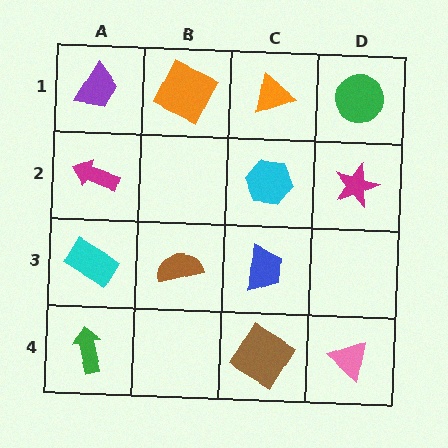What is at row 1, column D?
A green circle.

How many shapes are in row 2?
3 shapes.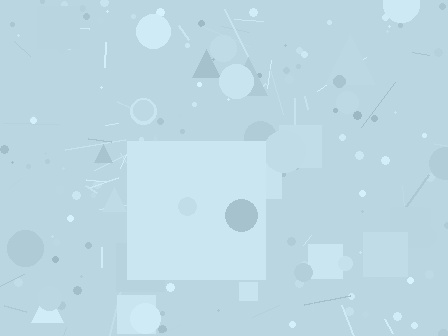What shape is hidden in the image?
A square is hidden in the image.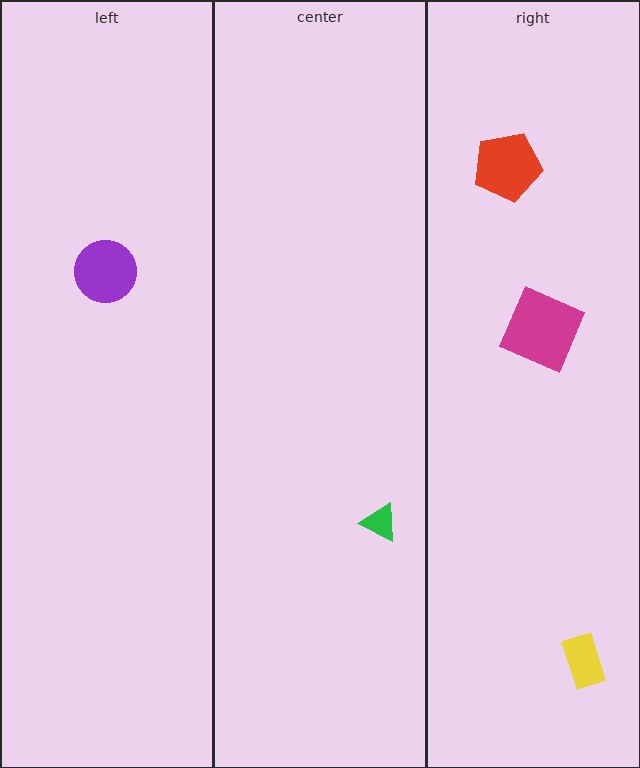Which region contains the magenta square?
The right region.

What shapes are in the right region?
The red pentagon, the magenta square, the yellow rectangle.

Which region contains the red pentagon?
The right region.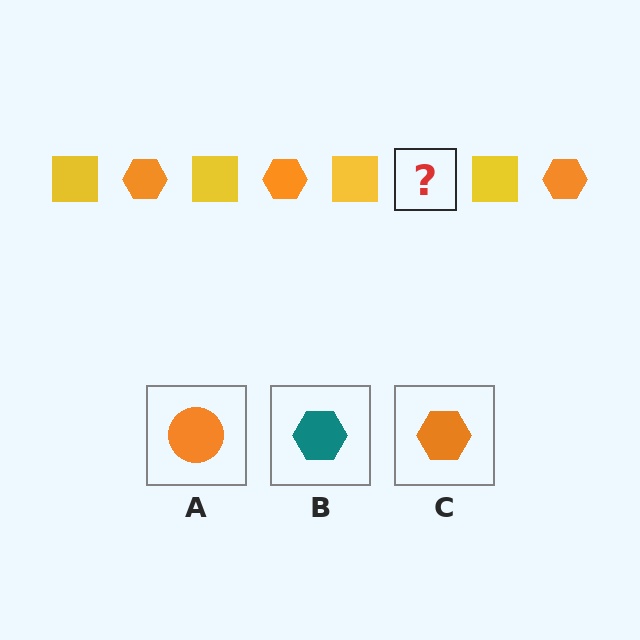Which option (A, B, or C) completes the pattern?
C.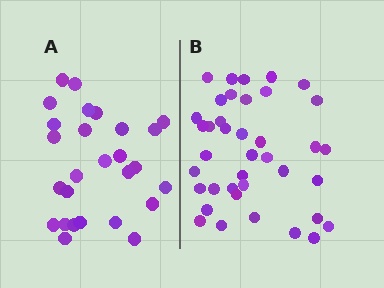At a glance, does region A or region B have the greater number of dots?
Region B (the right region) has more dots.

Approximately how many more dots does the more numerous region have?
Region B has roughly 12 or so more dots than region A.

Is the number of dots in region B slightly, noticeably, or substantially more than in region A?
Region B has noticeably more, but not dramatically so. The ratio is roughly 1.4 to 1.